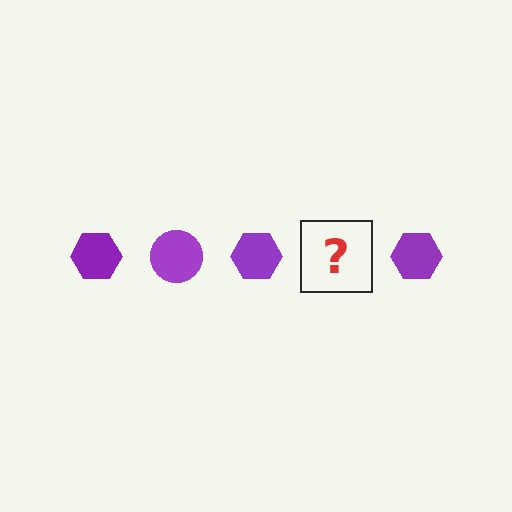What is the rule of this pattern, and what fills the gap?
The rule is that the pattern cycles through hexagon, circle shapes in purple. The gap should be filled with a purple circle.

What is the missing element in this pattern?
The missing element is a purple circle.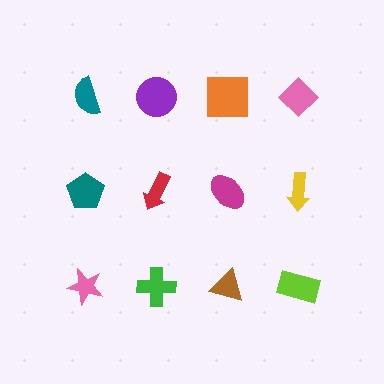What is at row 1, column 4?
A pink diamond.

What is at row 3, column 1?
A pink star.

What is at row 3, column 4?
A lime rectangle.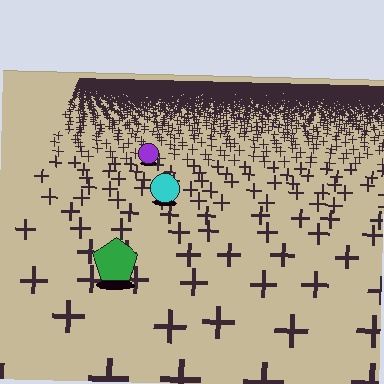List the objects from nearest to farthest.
From nearest to farthest: the green pentagon, the cyan circle, the purple circle.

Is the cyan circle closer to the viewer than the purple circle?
Yes. The cyan circle is closer — you can tell from the texture gradient: the ground texture is coarser near it.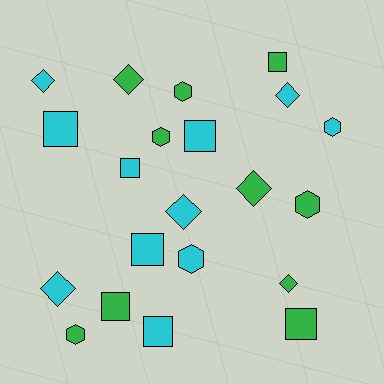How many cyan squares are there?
There are 5 cyan squares.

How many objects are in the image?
There are 21 objects.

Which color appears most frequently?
Cyan, with 11 objects.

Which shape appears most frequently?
Square, with 8 objects.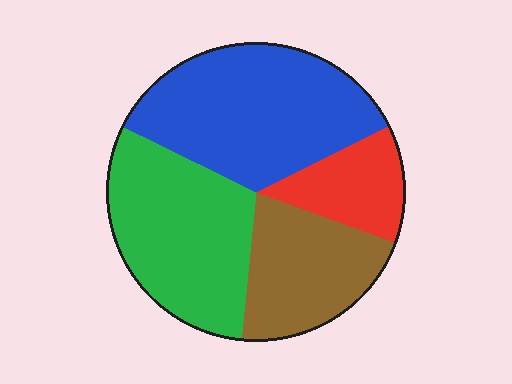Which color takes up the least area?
Red, at roughly 15%.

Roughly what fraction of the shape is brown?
Brown covers around 20% of the shape.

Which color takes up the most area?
Blue, at roughly 35%.